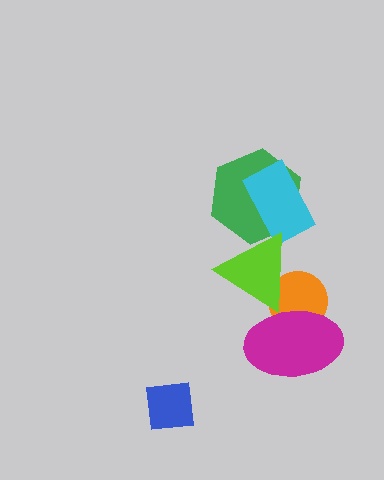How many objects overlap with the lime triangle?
4 objects overlap with the lime triangle.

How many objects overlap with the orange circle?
2 objects overlap with the orange circle.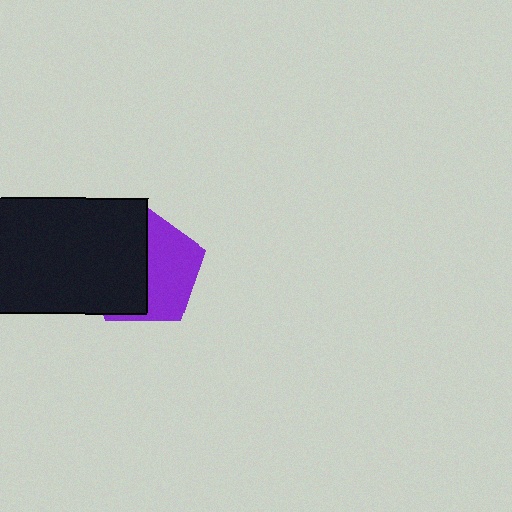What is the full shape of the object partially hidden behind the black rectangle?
The partially hidden object is a purple pentagon.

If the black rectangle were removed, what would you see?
You would see the complete purple pentagon.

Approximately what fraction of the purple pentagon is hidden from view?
Roughly 51% of the purple pentagon is hidden behind the black rectangle.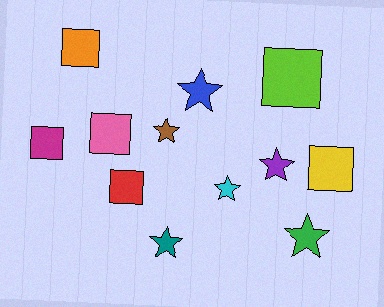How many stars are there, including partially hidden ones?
There are 6 stars.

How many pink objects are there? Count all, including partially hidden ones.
There is 1 pink object.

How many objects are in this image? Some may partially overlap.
There are 12 objects.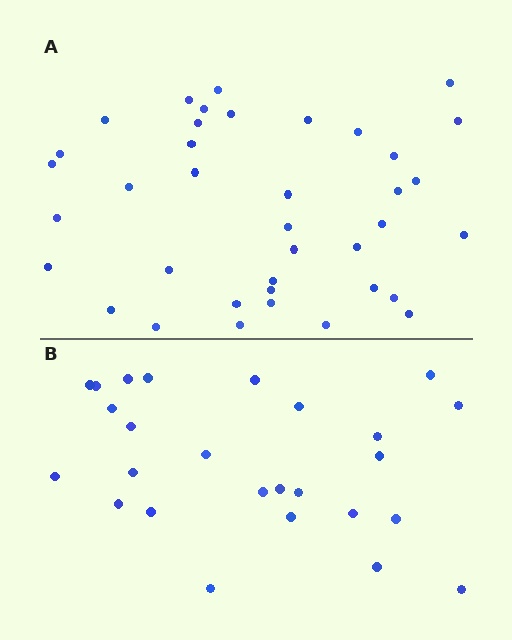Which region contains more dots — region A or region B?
Region A (the top region) has more dots.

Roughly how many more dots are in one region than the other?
Region A has roughly 12 or so more dots than region B.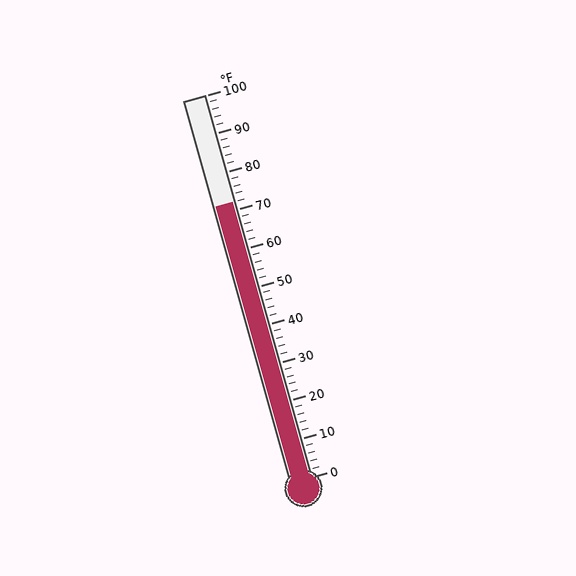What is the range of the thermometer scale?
The thermometer scale ranges from 0°F to 100°F.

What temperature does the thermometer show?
The thermometer shows approximately 72°F.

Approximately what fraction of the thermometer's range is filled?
The thermometer is filled to approximately 70% of its range.